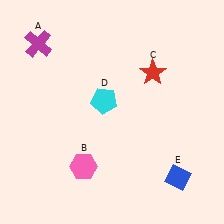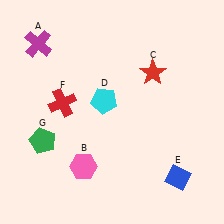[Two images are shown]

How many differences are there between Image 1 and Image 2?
There are 2 differences between the two images.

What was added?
A red cross (F), a green pentagon (G) were added in Image 2.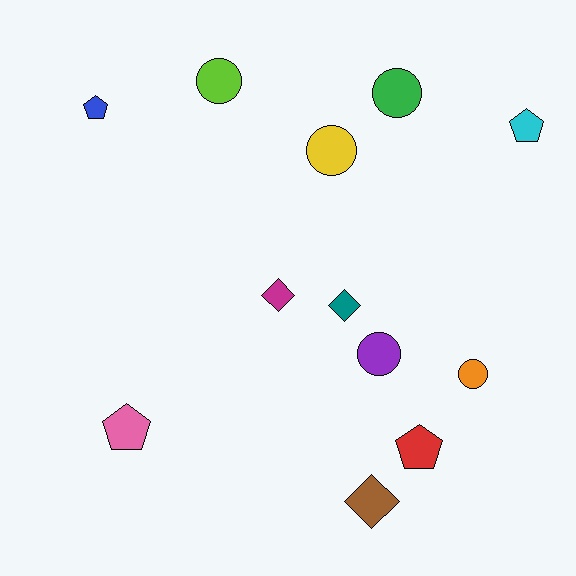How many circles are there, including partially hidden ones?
There are 5 circles.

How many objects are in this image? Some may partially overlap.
There are 12 objects.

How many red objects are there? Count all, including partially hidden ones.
There is 1 red object.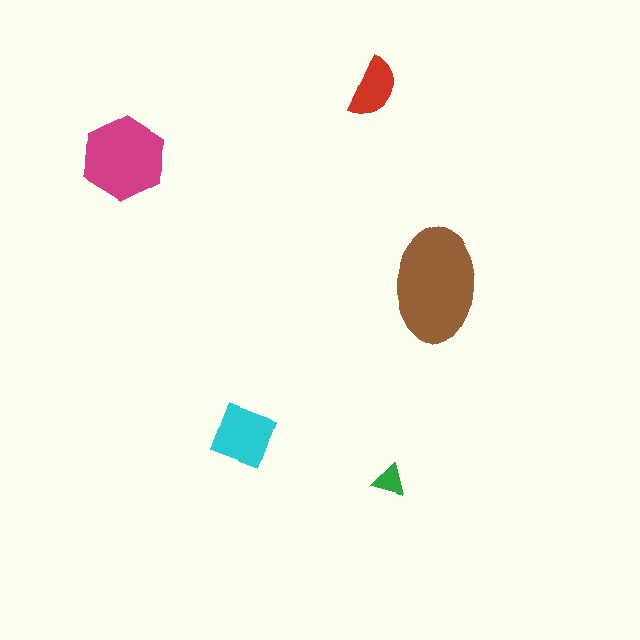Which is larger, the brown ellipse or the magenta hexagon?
The brown ellipse.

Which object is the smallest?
The green triangle.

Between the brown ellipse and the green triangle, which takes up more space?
The brown ellipse.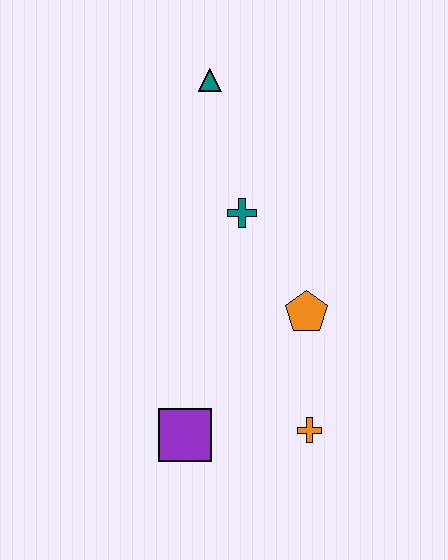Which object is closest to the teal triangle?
The teal cross is closest to the teal triangle.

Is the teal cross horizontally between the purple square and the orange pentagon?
Yes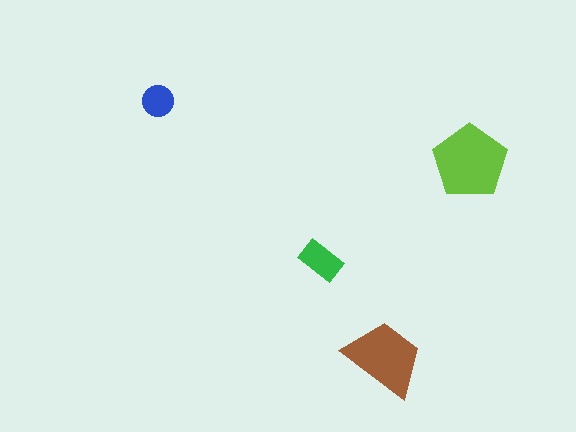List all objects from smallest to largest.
The blue circle, the green rectangle, the brown trapezoid, the lime pentagon.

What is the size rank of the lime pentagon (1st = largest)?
1st.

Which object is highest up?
The blue circle is topmost.